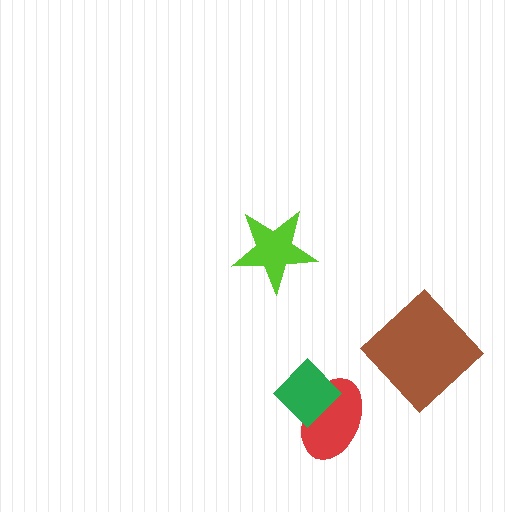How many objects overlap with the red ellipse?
1 object overlaps with the red ellipse.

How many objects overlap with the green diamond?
1 object overlaps with the green diamond.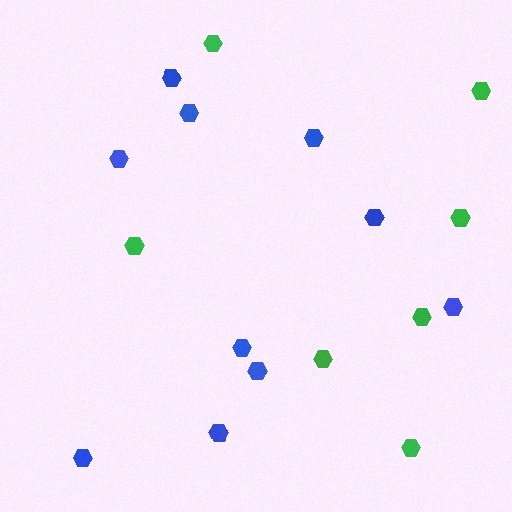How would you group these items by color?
There are 2 groups: one group of blue hexagons (10) and one group of green hexagons (7).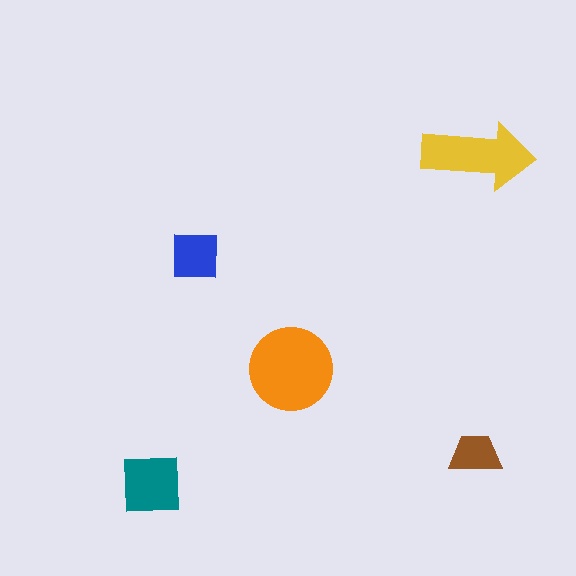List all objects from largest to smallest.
The orange circle, the yellow arrow, the teal square, the blue square, the brown trapezoid.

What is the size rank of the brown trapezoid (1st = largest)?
5th.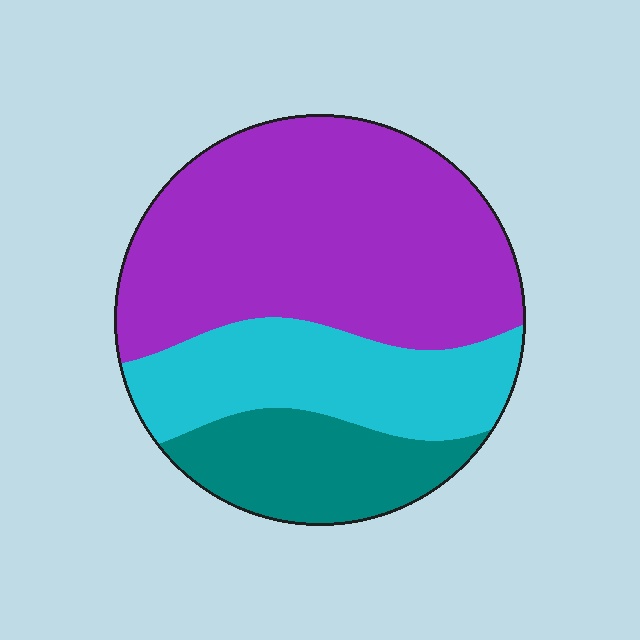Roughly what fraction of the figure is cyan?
Cyan covers around 25% of the figure.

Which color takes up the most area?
Purple, at roughly 55%.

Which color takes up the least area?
Teal, at roughly 20%.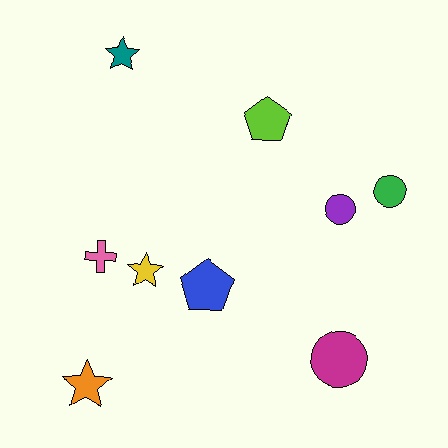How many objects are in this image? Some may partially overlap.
There are 9 objects.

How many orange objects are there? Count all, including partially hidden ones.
There is 1 orange object.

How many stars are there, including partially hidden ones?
There are 3 stars.